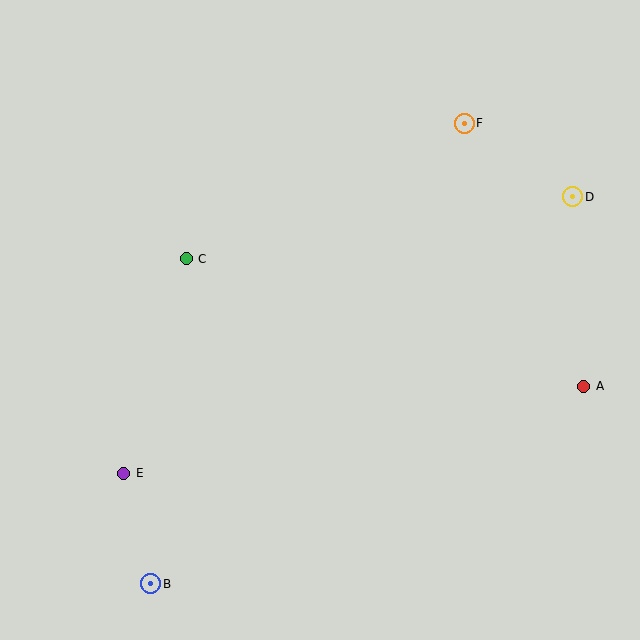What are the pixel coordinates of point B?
Point B is at (151, 584).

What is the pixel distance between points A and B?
The distance between A and B is 476 pixels.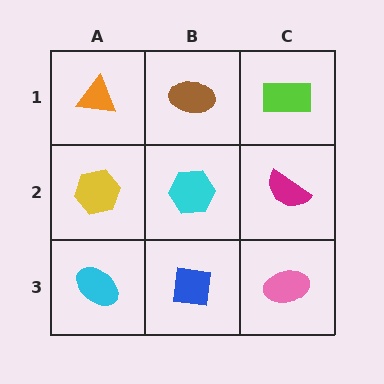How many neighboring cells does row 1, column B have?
3.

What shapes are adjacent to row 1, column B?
A cyan hexagon (row 2, column B), an orange triangle (row 1, column A), a lime rectangle (row 1, column C).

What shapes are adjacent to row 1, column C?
A magenta semicircle (row 2, column C), a brown ellipse (row 1, column B).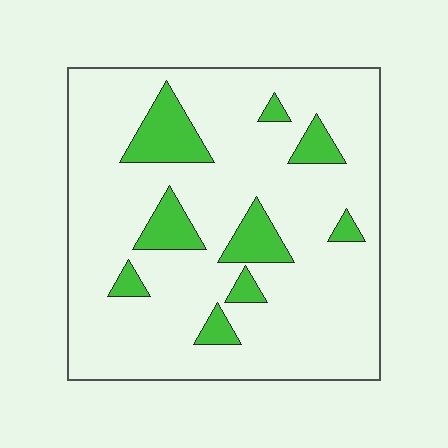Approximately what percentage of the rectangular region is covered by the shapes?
Approximately 15%.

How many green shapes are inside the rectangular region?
9.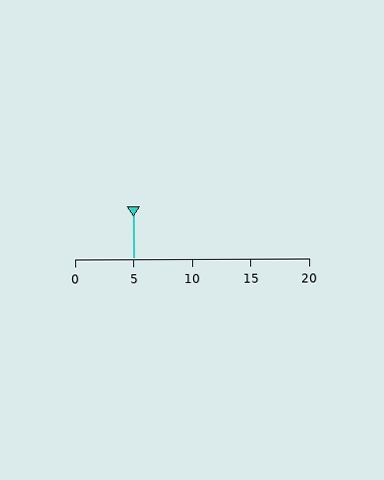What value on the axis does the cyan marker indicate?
The marker indicates approximately 5.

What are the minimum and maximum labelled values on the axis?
The axis runs from 0 to 20.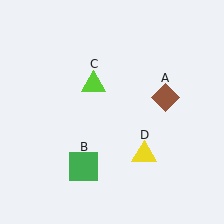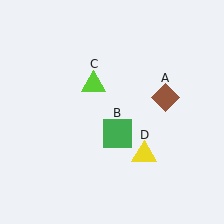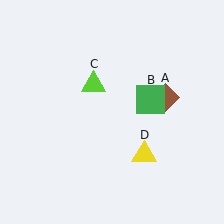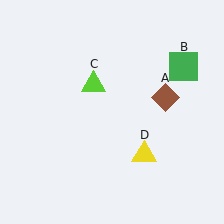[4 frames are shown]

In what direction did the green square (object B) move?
The green square (object B) moved up and to the right.